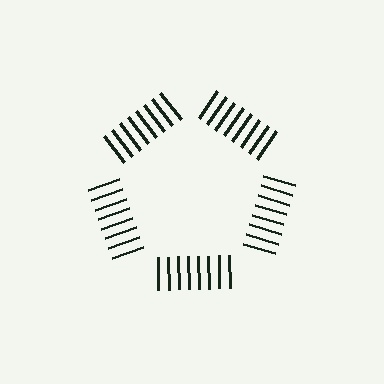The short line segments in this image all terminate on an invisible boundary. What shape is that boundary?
An illusory pentagon — the line segments terminate on its edges but no continuous stroke is drawn.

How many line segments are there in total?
40 — 8 along each of the 5 edges.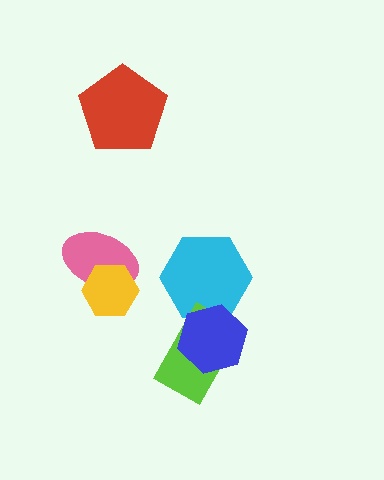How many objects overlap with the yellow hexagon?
1 object overlaps with the yellow hexagon.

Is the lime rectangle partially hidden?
Yes, it is partially covered by another shape.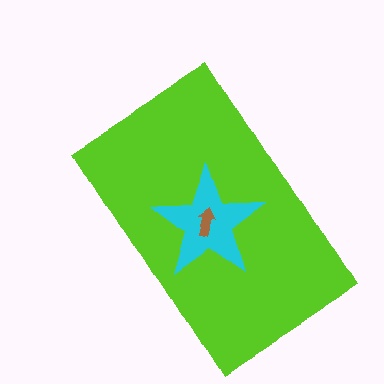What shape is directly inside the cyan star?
The brown arrow.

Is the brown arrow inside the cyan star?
Yes.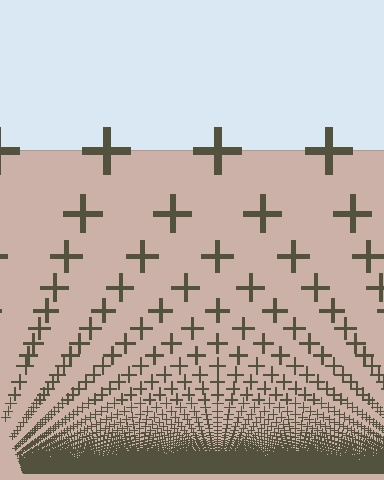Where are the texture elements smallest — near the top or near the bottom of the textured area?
Near the bottom.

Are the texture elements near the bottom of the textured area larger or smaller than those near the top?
Smaller. The gradient is inverted — elements near the bottom are smaller and denser.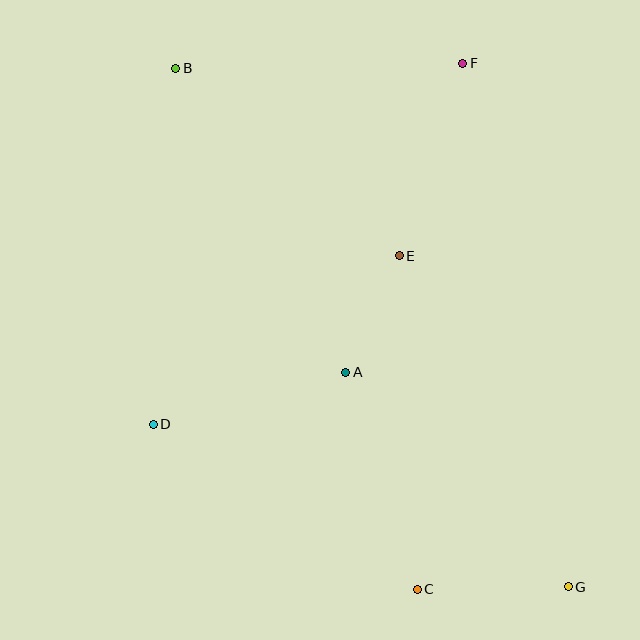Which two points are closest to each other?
Points A and E are closest to each other.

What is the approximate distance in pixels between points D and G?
The distance between D and G is approximately 446 pixels.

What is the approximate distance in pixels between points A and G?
The distance between A and G is approximately 309 pixels.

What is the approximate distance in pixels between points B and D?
The distance between B and D is approximately 357 pixels.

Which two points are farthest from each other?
Points B and G are farthest from each other.